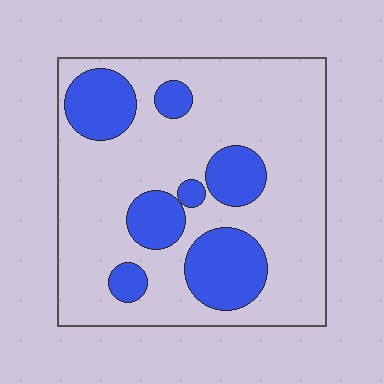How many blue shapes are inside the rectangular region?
7.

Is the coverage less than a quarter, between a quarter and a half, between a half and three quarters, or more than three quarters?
Between a quarter and a half.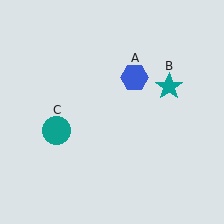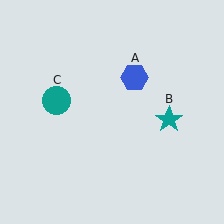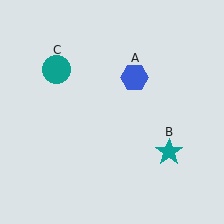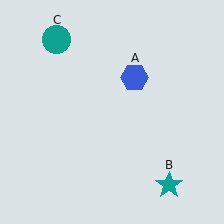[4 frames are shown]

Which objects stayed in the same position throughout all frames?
Blue hexagon (object A) remained stationary.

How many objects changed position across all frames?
2 objects changed position: teal star (object B), teal circle (object C).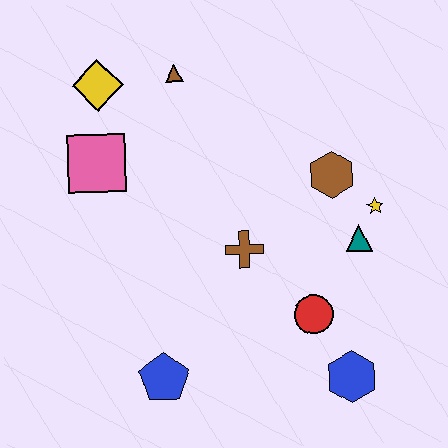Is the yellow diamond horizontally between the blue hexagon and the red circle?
No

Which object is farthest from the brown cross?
The yellow diamond is farthest from the brown cross.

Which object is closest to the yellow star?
The teal triangle is closest to the yellow star.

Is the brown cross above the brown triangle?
No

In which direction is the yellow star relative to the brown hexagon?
The yellow star is to the right of the brown hexagon.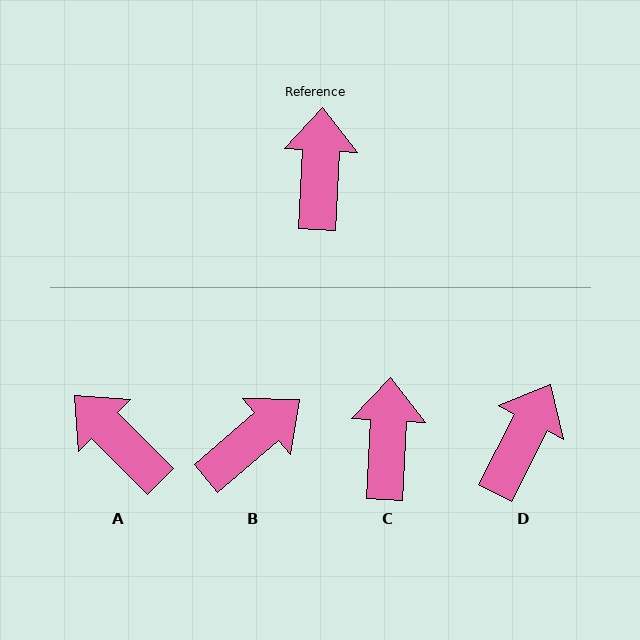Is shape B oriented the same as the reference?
No, it is off by about 47 degrees.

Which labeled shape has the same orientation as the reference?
C.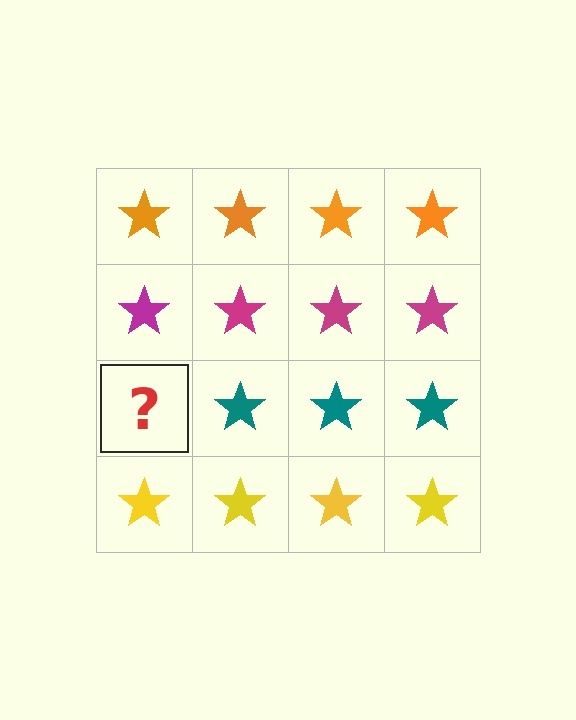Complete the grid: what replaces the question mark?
The question mark should be replaced with a teal star.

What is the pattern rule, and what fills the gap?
The rule is that each row has a consistent color. The gap should be filled with a teal star.